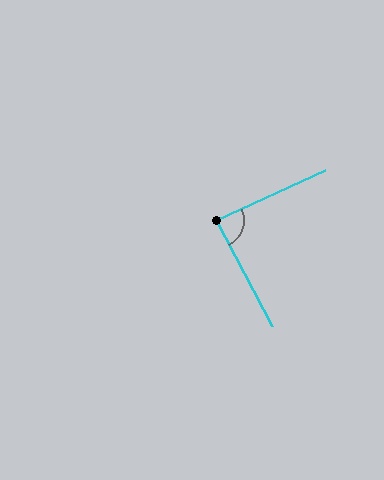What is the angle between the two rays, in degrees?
Approximately 87 degrees.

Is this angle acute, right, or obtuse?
It is approximately a right angle.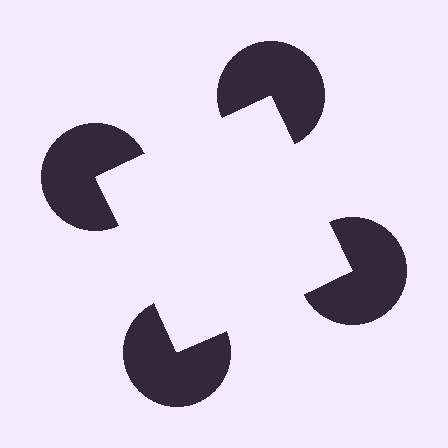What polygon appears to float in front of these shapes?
An illusory square — its edges are inferred from the aligned wedge cuts in the pac-man discs, not physically drawn.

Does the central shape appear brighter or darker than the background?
It typically appears slightly brighter than the background, even though no actual brightness change is drawn.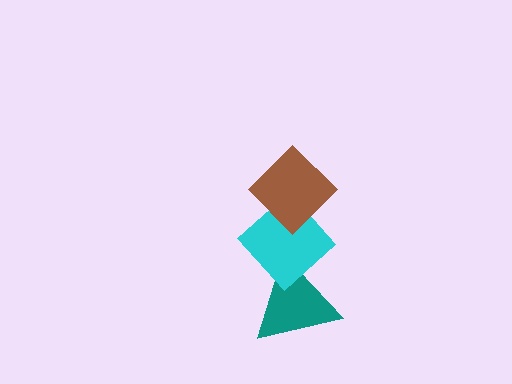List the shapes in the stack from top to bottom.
From top to bottom: the brown diamond, the cyan diamond, the teal triangle.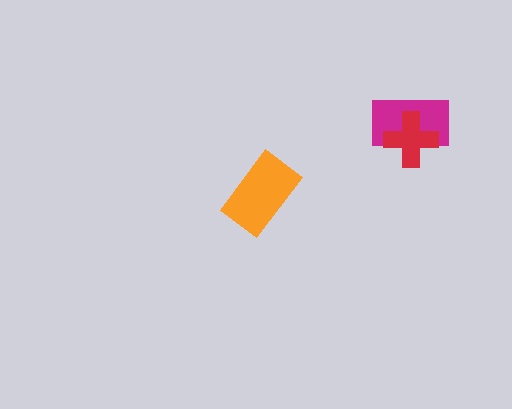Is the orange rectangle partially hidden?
No, no other shape covers it.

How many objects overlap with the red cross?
1 object overlaps with the red cross.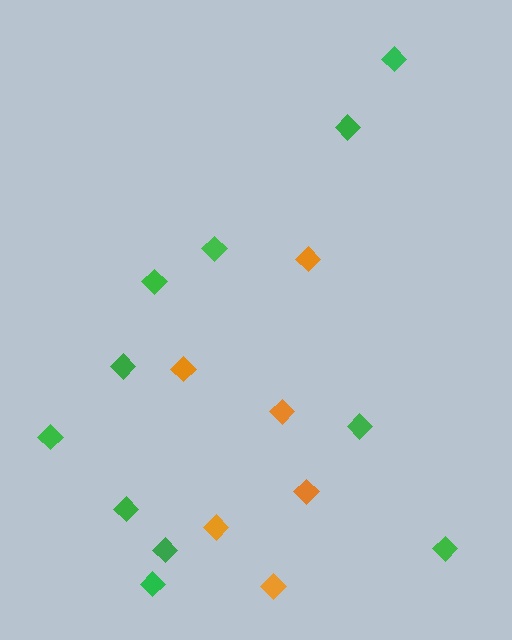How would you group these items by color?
There are 2 groups: one group of green diamonds (11) and one group of orange diamonds (6).